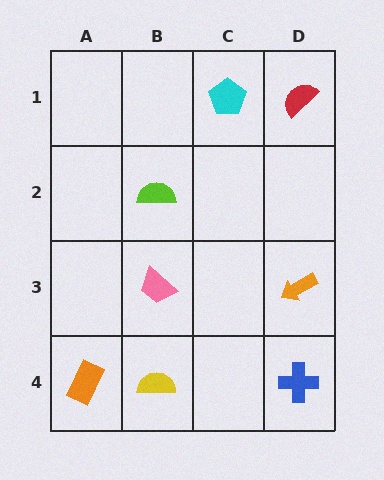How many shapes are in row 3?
2 shapes.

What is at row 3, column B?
A pink trapezoid.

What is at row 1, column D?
A red semicircle.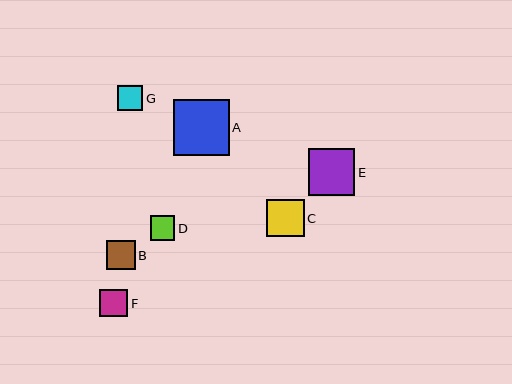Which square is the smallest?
Square D is the smallest with a size of approximately 25 pixels.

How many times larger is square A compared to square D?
Square A is approximately 2.3 times the size of square D.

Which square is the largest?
Square A is the largest with a size of approximately 56 pixels.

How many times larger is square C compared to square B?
Square C is approximately 1.3 times the size of square B.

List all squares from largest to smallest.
From largest to smallest: A, E, C, B, F, G, D.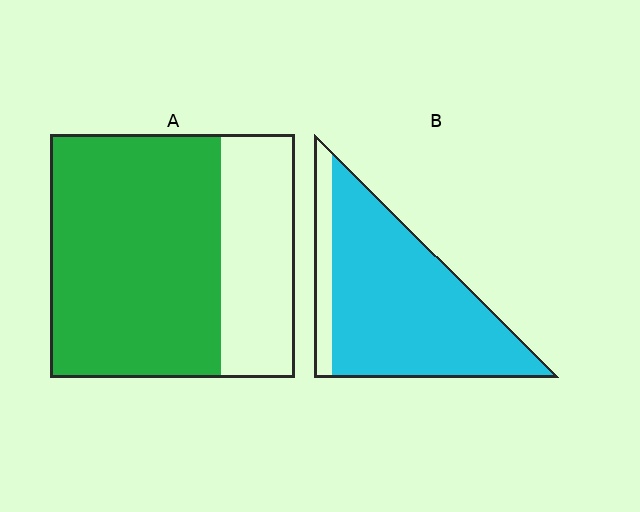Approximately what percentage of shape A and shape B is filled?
A is approximately 70% and B is approximately 85%.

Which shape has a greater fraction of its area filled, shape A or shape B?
Shape B.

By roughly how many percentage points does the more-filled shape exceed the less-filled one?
By roughly 15 percentage points (B over A).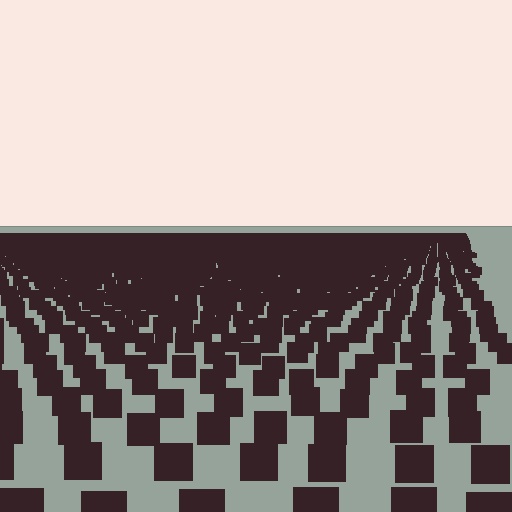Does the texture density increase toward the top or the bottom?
Density increases toward the top.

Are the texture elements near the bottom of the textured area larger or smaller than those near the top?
Larger. Near the bottom, elements are closer to the viewer and appear at a bigger on-screen size.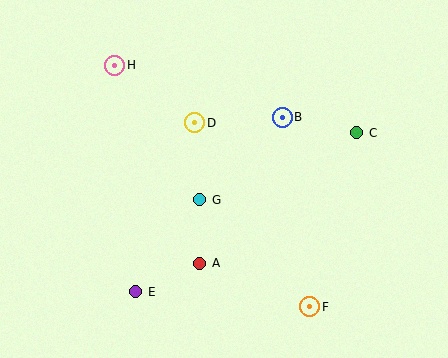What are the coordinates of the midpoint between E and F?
The midpoint between E and F is at (223, 299).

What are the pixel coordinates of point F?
Point F is at (310, 306).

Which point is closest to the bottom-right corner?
Point F is closest to the bottom-right corner.